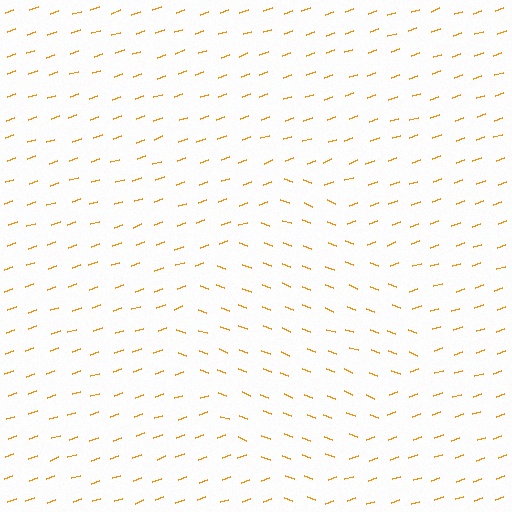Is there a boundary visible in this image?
Yes, there is a texture boundary formed by a change in line orientation.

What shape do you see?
I see a diamond.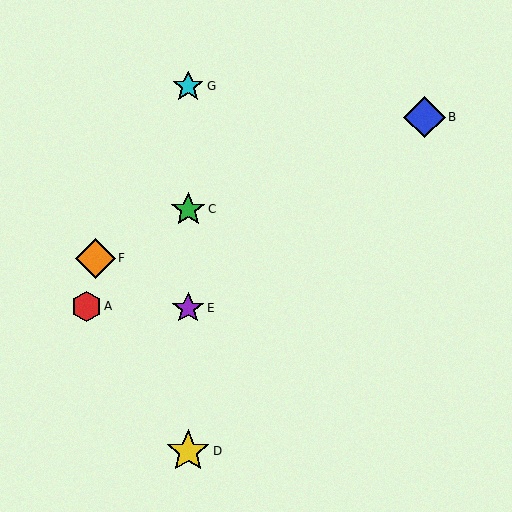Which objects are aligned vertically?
Objects C, D, E, G are aligned vertically.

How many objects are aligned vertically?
4 objects (C, D, E, G) are aligned vertically.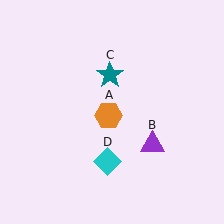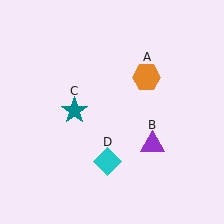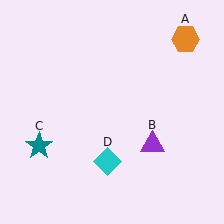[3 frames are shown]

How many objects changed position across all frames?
2 objects changed position: orange hexagon (object A), teal star (object C).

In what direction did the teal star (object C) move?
The teal star (object C) moved down and to the left.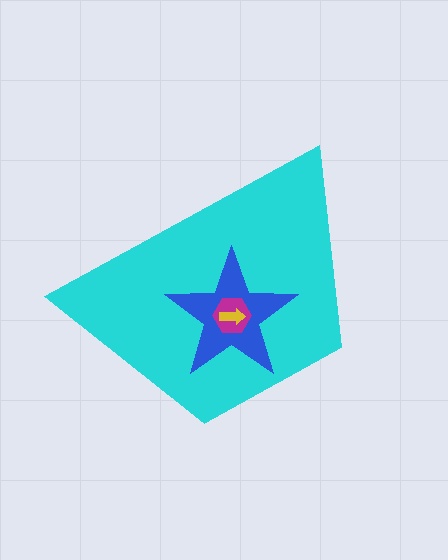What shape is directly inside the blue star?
The magenta hexagon.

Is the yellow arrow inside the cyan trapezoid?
Yes.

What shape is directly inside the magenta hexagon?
The yellow arrow.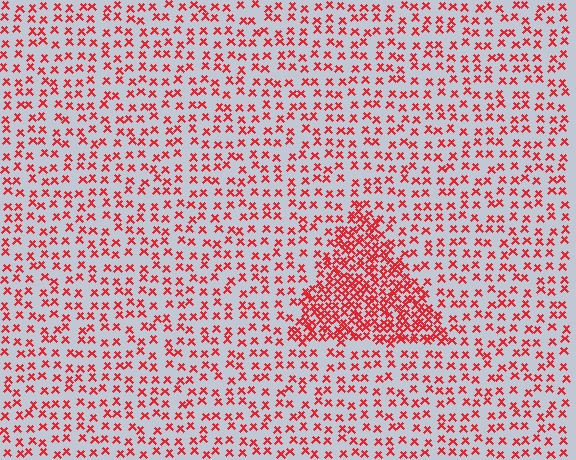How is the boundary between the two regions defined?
The boundary is defined by a change in element density (approximately 2.6x ratio). All elements are the same color, size, and shape.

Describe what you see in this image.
The image contains small red elements arranged at two different densities. A triangle-shaped region is visible where the elements are more densely packed than the surrounding area.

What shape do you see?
I see a triangle.